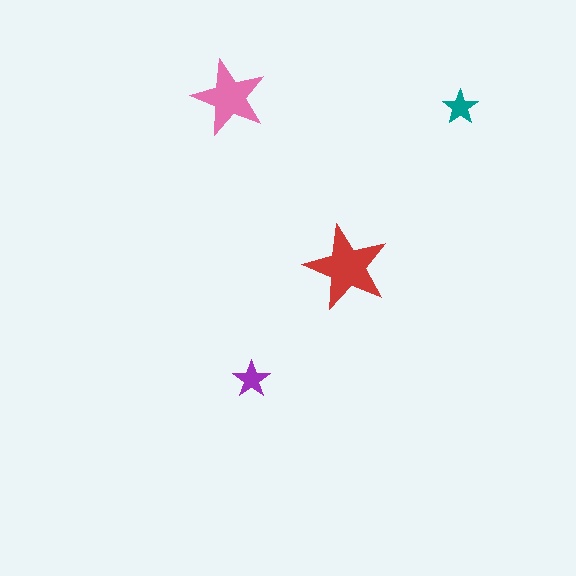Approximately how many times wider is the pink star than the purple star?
About 2 times wider.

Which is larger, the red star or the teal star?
The red one.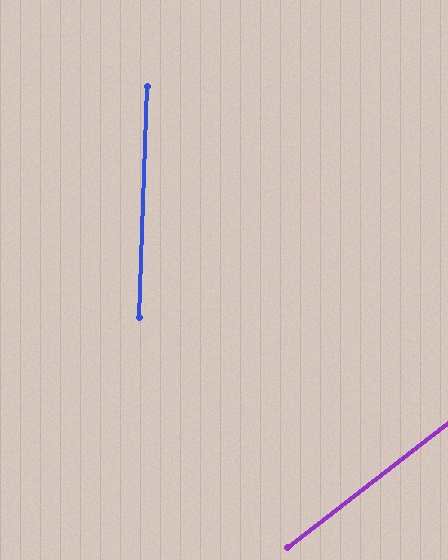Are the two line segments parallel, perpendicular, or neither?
Neither parallel nor perpendicular — they differ by about 50°.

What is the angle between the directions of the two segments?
Approximately 50 degrees.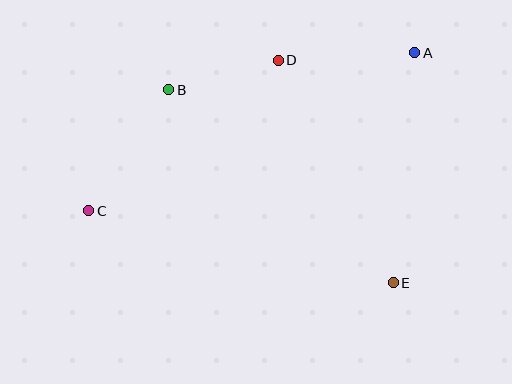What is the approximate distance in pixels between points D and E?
The distance between D and E is approximately 250 pixels.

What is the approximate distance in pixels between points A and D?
The distance between A and D is approximately 136 pixels.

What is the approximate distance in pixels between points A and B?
The distance between A and B is approximately 248 pixels.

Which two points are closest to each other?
Points B and D are closest to each other.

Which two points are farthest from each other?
Points A and C are farthest from each other.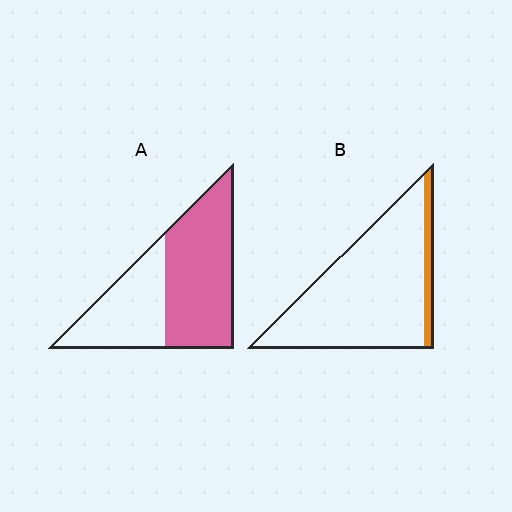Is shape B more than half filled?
No.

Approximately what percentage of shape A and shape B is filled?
A is approximately 60% and B is approximately 10%.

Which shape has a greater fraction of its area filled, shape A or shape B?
Shape A.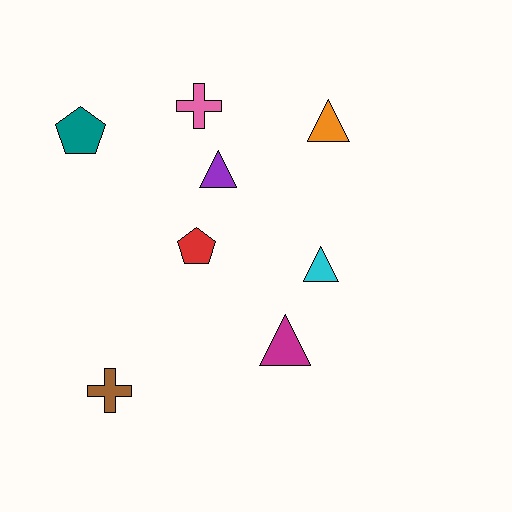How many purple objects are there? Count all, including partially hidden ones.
There is 1 purple object.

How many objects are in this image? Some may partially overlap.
There are 8 objects.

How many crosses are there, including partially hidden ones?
There are 2 crosses.